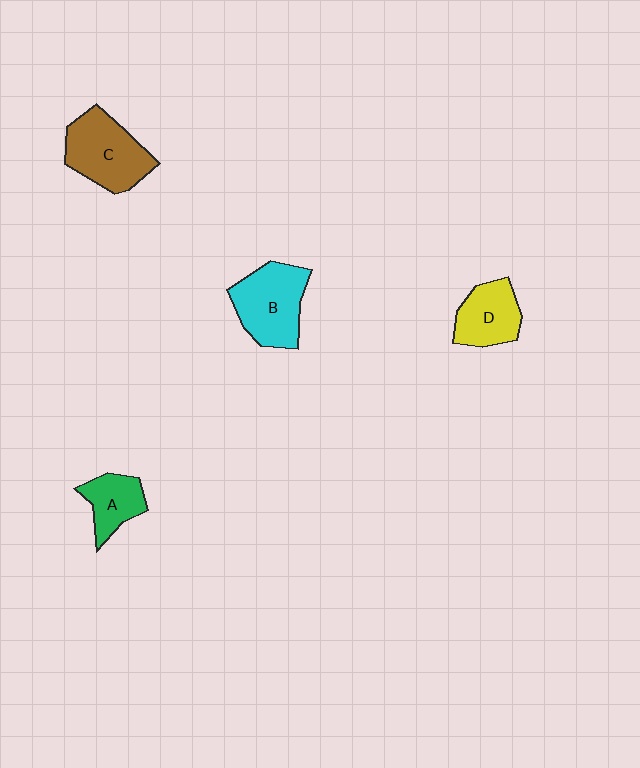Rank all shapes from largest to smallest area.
From largest to smallest: C (brown), B (cyan), D (yellow), A (green).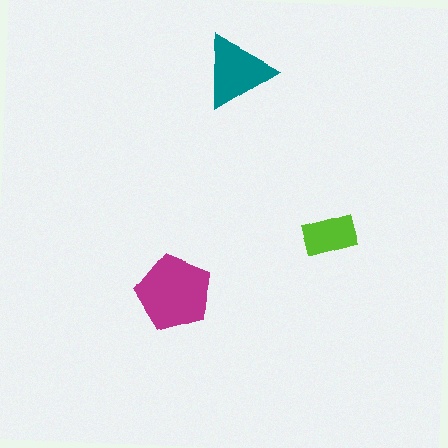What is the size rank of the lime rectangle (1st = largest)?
3rd.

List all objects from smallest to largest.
The lime rectangle, the teal triangle, the magenta pentagon.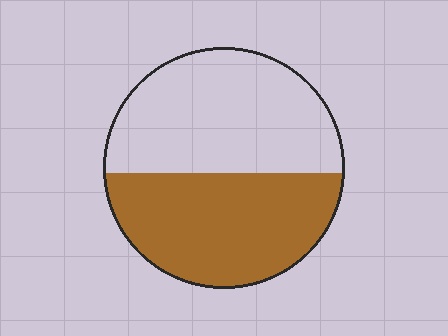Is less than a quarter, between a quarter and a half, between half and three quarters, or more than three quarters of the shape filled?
Between a quarter and a half.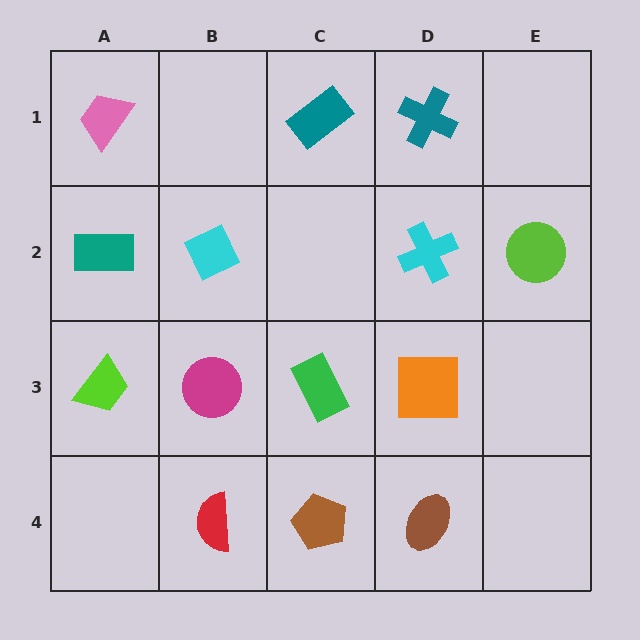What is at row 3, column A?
A lime trapezoid.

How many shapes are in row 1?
3 shapes.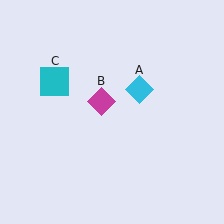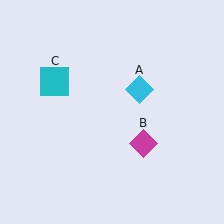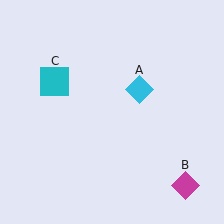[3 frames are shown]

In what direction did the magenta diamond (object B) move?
The magenta diamond (object B) moved down and to the right.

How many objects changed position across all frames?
1 object changed position: magenta diamond (object B).